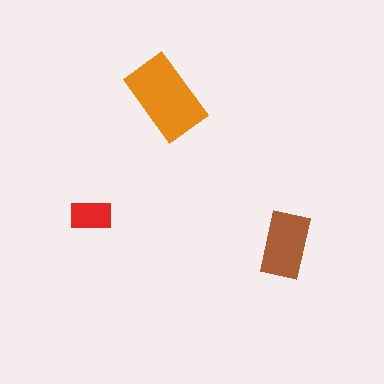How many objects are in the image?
There are 3 objects in the image.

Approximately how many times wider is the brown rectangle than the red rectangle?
About 1.5 times wider.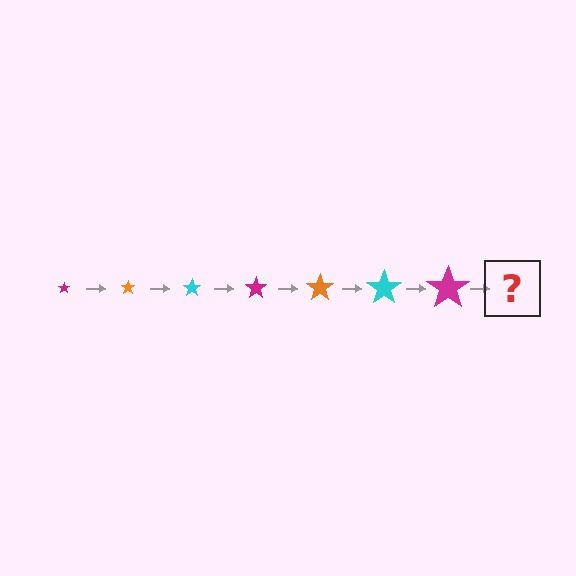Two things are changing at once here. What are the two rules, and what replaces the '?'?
The two rules are that the star grows larger each step and the color cycles through magenta, orange, and cyan. The '?' should be an orange star, larger than the previous one.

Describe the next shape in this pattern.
It should be an orange star, larger than the previous one.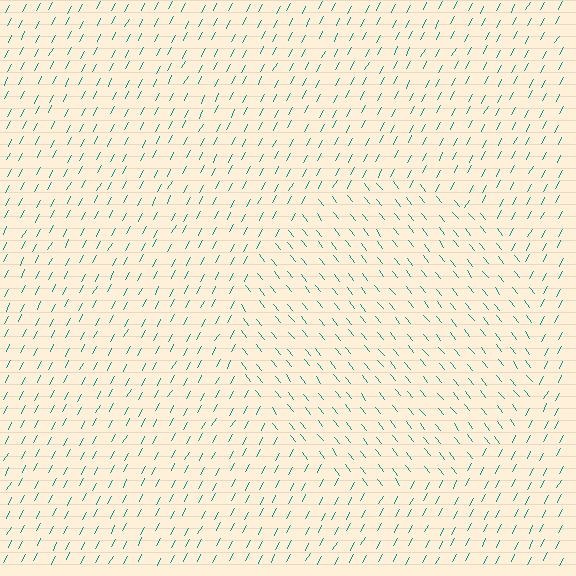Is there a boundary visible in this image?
Yes, there is a texture boundary formed by a change in line orientation.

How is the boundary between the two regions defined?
The boundary is defined purely by a change in line orientation (approximately 67 degrees difference). All lines are the same color and thickness.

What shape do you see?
I see a circle.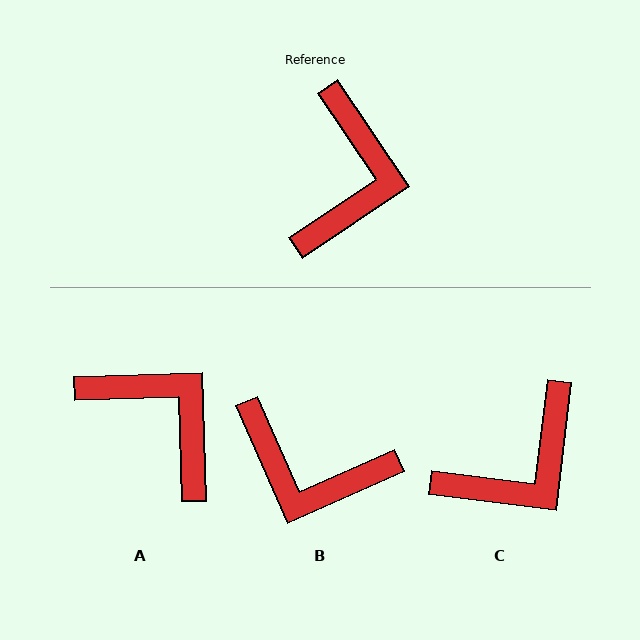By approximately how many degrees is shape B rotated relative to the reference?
Approximately 100 degrees clockwise.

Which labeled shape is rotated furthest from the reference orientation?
B, about 100 degrees away.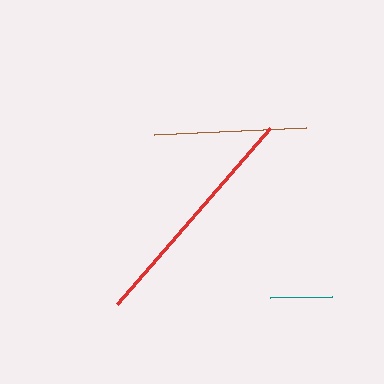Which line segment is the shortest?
The teal line is the shortest at approximately 61 pixels.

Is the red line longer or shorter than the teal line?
The red line is longer than the teal line.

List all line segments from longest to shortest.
From longest to shortest: red, brown, teal.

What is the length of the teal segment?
The teal segment is approximately 61 pixels long.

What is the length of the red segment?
The red segment is approximately 233 pixels long.